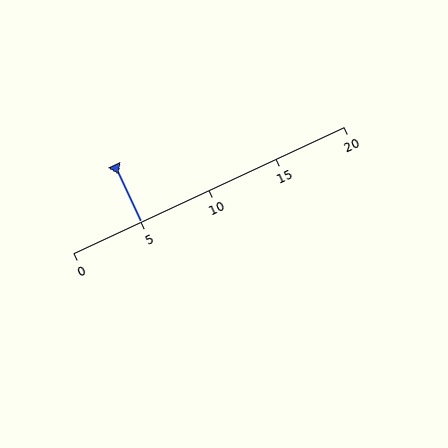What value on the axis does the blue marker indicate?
The marker indicates approximately 5.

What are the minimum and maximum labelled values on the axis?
The axis runs from 0 to 20.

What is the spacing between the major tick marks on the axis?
The major ticks are spaced 5 apart.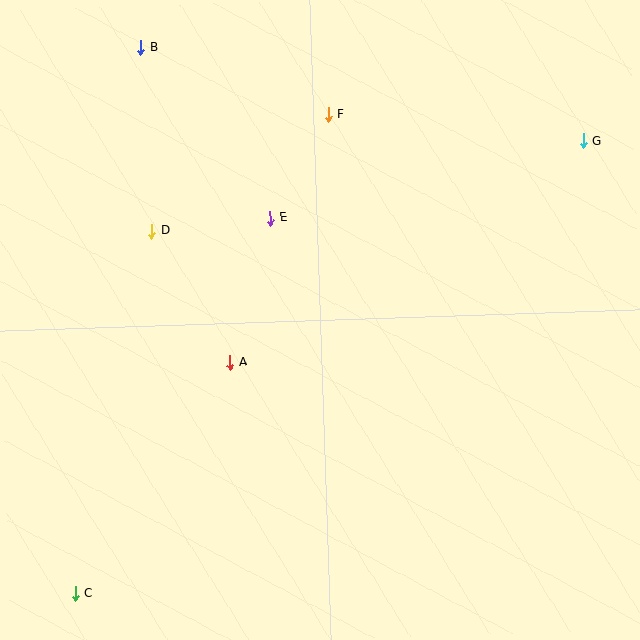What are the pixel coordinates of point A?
Point A is at (230, 362).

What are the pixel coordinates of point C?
Point C is at (75, 593).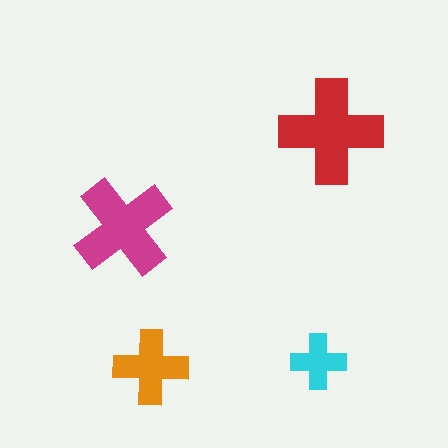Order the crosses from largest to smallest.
the red one, the magenta one, the orange one, the cyan one.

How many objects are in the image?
There are 4 objects in the image.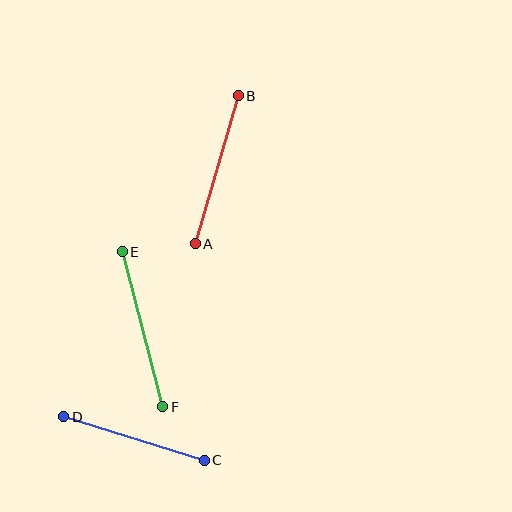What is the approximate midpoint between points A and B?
The midpoint is at approximately (217, 170) pixels.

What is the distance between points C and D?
The distance is approximately 147 pixels.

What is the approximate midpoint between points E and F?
The midpoint is at approximately (143, 329) pixels.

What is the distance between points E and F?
The distance is approximately 160 pixels.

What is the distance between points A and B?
The distance is approximately 154 pixels.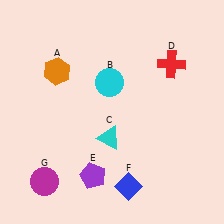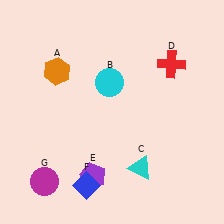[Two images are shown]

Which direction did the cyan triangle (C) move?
The cyan triangle (C) moved right.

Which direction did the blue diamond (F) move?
The blue diamond (F) moved left.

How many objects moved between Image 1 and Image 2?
2 objects moved between the two images.